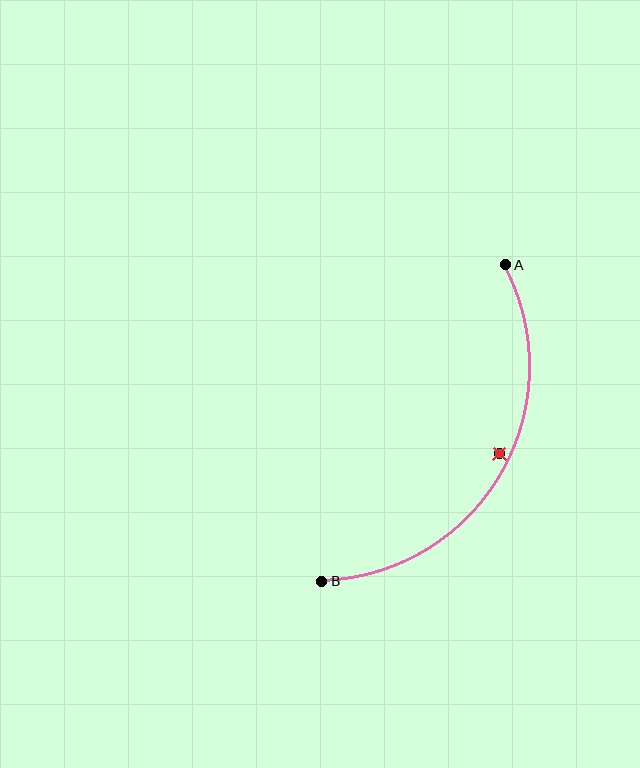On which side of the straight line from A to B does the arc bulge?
The arc bulges to the right of the straight line connecting A and B.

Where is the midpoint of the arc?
The arc midpoint is the point on the curve farthest from the straight line joining A and B. It sits to the right of that line.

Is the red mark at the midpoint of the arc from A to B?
No — the red mark does not lie on the arc at all. It sits slightly inside the curve.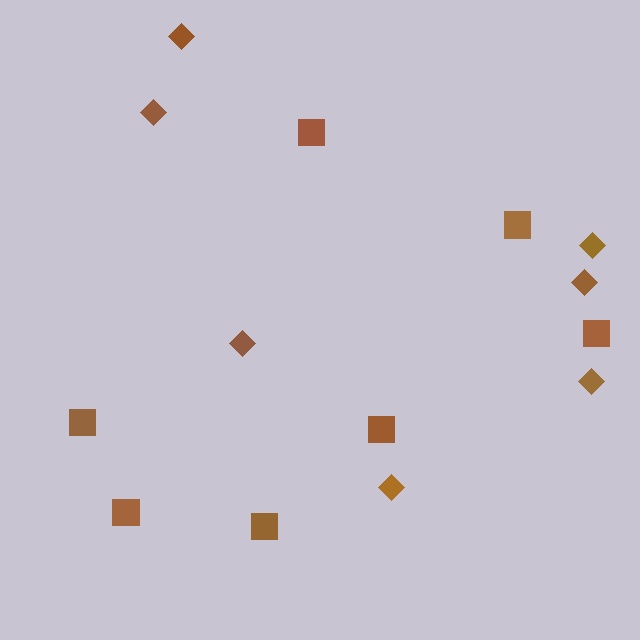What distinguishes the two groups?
There are 2 groups: one group of squares (7) and one group of diamonds (7).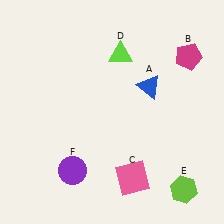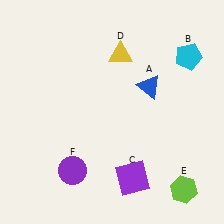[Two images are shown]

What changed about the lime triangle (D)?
In Image 1, D is lime. In Image 2, it changed to yellow.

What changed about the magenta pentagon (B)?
In Image 1, B is magenta. In Image 2, it changed to cyan.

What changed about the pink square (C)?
In Image 1, C is pink. In Image 2, it changed to purple.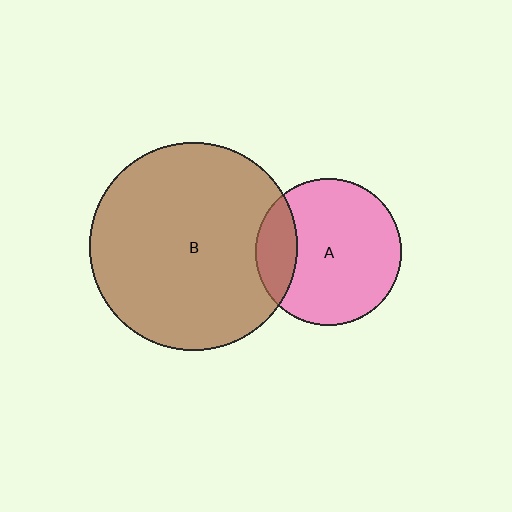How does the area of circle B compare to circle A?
Approximately 2.0 times.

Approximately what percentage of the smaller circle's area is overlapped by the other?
Approximately 20%.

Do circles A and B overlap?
Yes.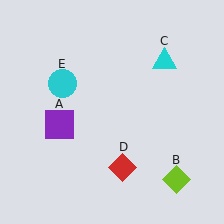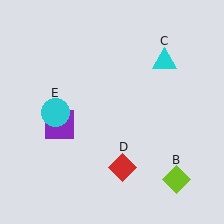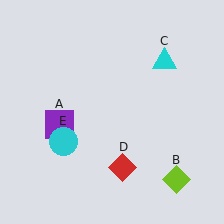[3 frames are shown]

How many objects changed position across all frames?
1 object changed position: cyan circle (object E).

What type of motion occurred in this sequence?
The cyan circle (object E) rotated counterclockwise around the center of the scene.